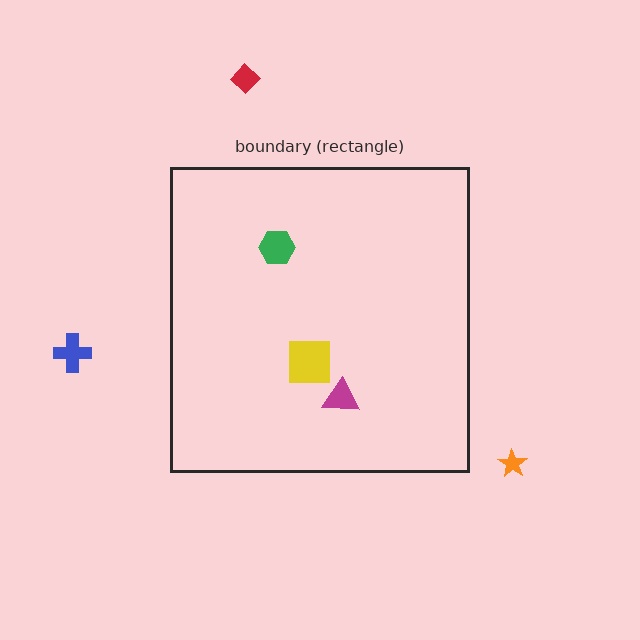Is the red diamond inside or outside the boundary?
Outside.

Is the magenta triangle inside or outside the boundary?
Inside.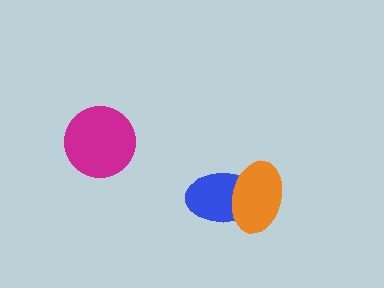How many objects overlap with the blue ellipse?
1 object overlaps with the blue ellipse.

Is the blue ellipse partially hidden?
Yes, it is partially covered by another shape.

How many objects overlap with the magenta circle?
0 objects overlap with the magenta circle.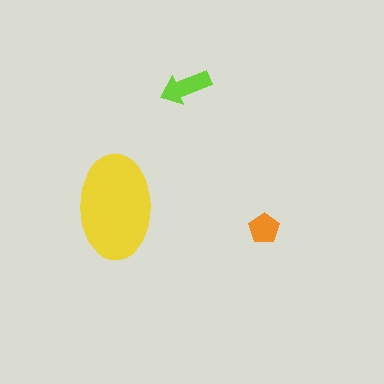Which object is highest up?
The lime arrow is topmost.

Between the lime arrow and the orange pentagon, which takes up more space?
The lime arrow.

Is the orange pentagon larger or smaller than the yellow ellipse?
Smaller.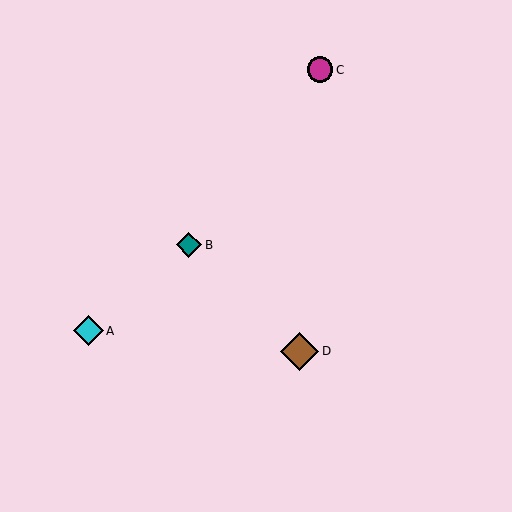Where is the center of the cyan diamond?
The center of the cyan diamond is at (88, 331).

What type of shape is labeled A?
Shape A is a cyan diamond.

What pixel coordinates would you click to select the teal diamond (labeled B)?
Click at (189, 245) to select the teal diamond B.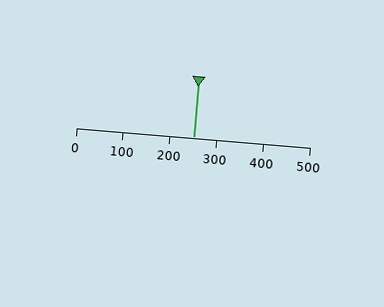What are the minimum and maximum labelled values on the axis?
The axis runs from 0 to 500.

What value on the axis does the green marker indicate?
The marker indicates approximately 250.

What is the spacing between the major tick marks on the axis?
The major ticks are spaced 100 apart.